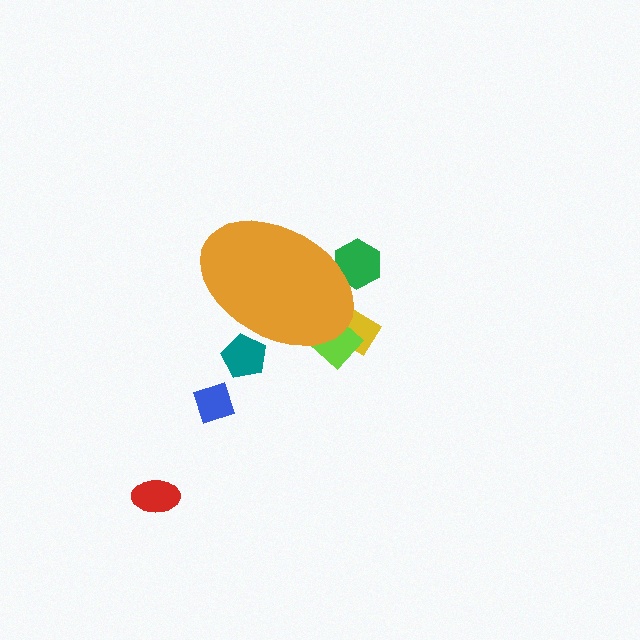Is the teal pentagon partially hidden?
Yes, the teal pentagon is partially hidden behind the orange ellipse.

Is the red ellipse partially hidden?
No, the red ellipse is fully visible.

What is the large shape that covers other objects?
An orange ellipse.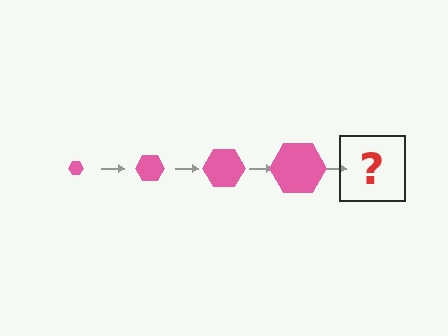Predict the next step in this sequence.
The next step is a pink hexagon, larger than the previous one.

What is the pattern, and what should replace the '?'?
The pattern is that the hexagon gets progressively larger each step. The '?' should be a pink hexagon, larger than the previous one.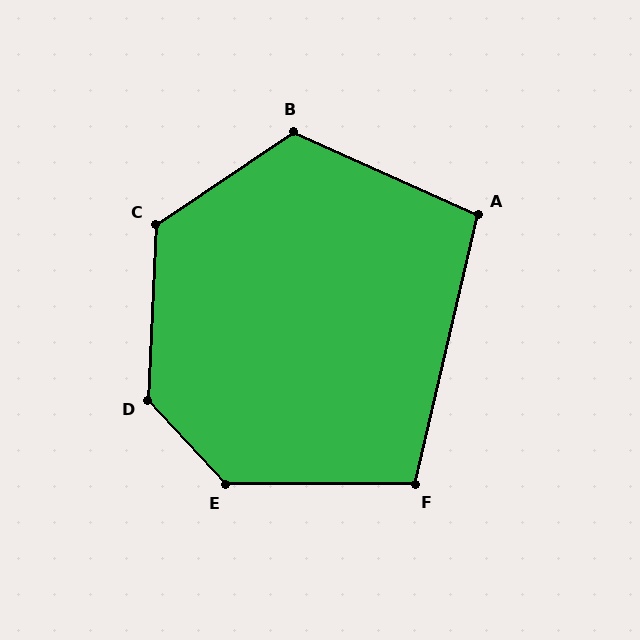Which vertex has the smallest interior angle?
A, at approximately 101 degrees.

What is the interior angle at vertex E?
Approximately 132 degrees (obtuse).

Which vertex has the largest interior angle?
D, at approximately 135 degrees.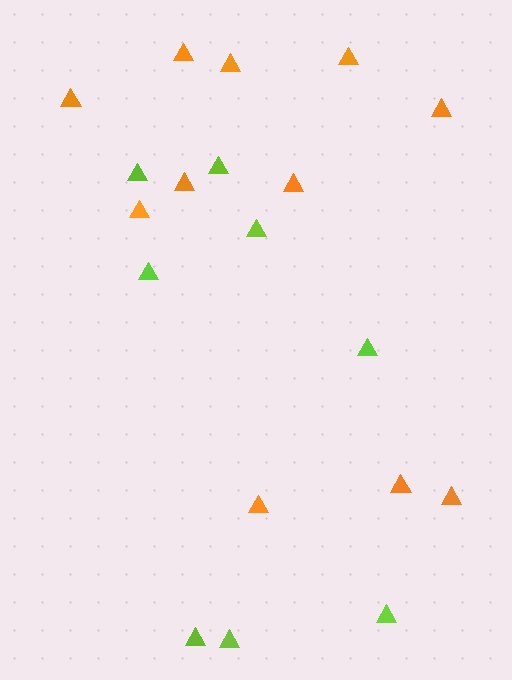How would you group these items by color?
There are 2 groups: one group of orange triangles (11) and one group of lime triangles (8).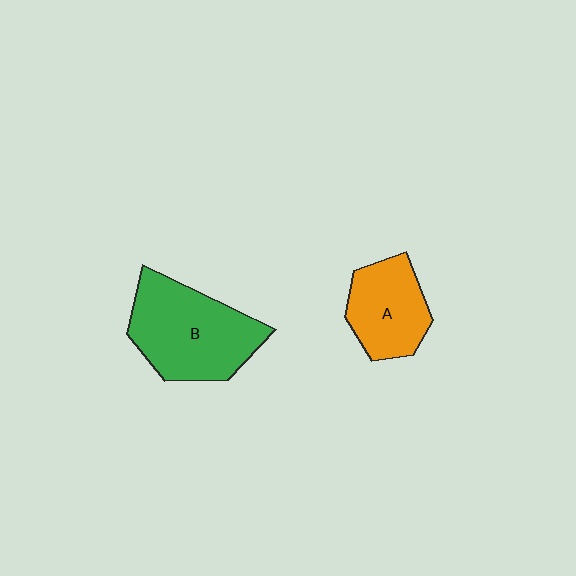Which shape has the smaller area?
Shape A (orange).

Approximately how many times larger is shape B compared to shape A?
Approximately 1.6 times.